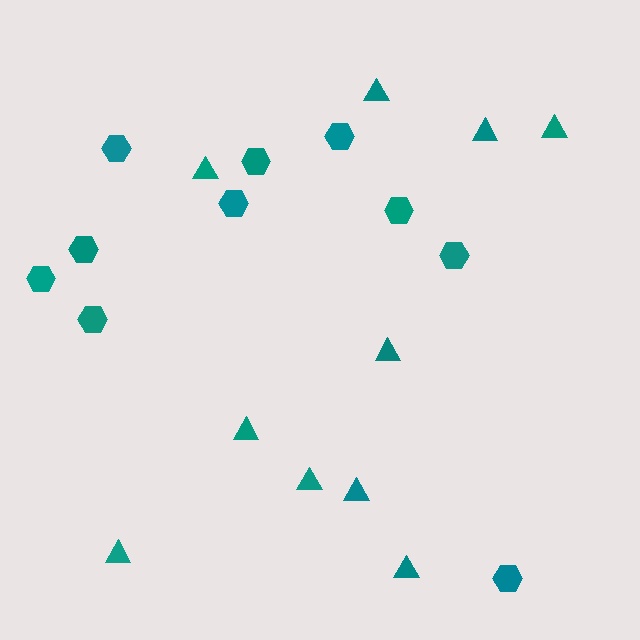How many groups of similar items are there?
There are 2 groups: one group of hexagons (10) and one group of triangles (10).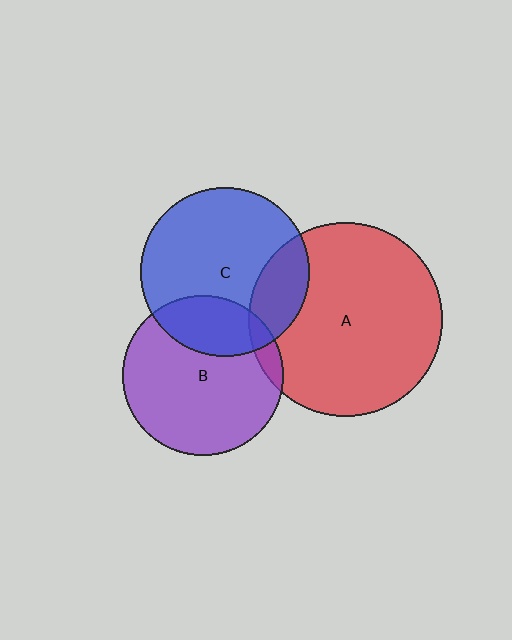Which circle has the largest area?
Circle A (red).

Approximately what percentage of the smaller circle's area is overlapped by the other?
Approximately 20%.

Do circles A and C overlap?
Yes.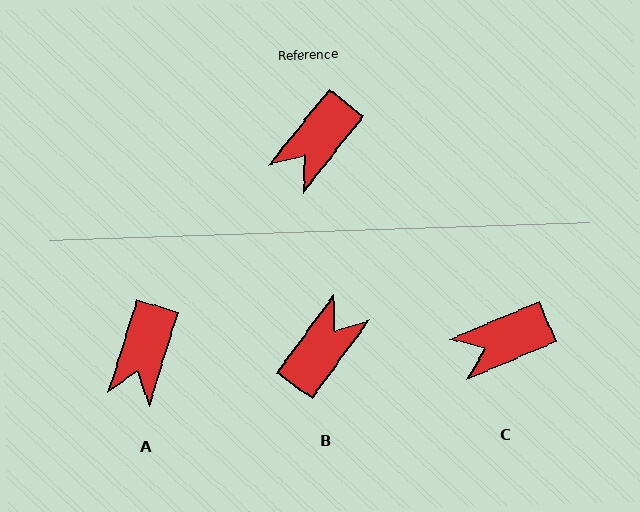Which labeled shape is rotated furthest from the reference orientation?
B, about 178 degrees away.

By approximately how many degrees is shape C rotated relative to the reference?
Approximately 29 degrees clockwise.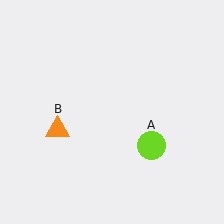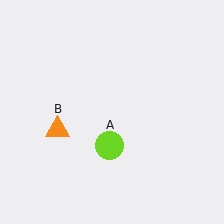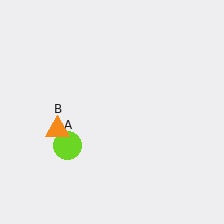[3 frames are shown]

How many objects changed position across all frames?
1 object changed position: lime circle (object A).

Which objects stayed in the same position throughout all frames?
Orange triangle (object B) remained stationary.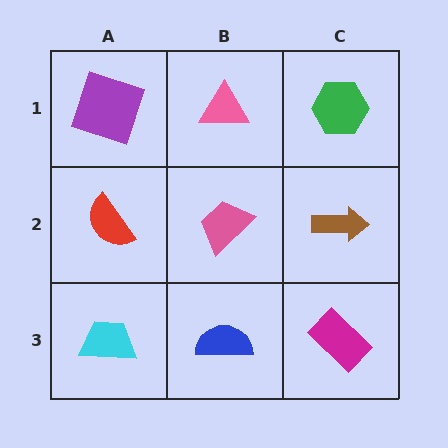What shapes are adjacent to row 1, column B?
A pink trapezoid (row 2, column B), a purple square (row 1, column A), a green hexagon (row 1, column C).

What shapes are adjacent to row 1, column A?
A red semicircle (row 2, column A), a pink triangle (row 1, column B).